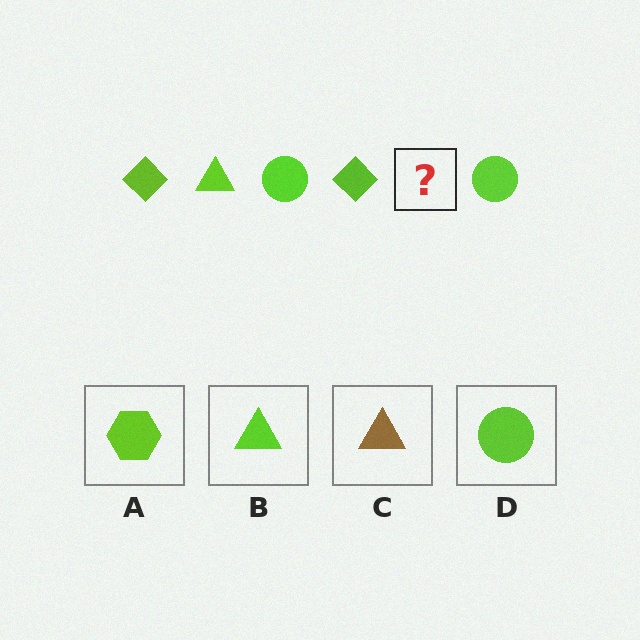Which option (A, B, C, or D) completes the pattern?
B.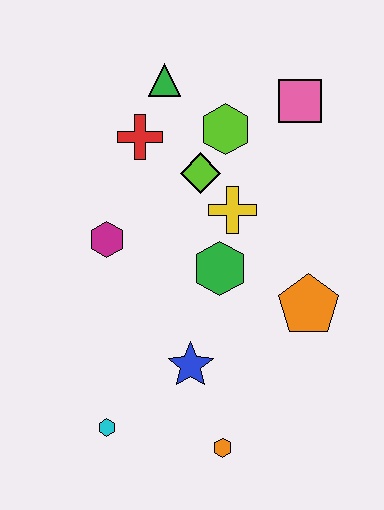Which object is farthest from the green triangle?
The orange hexagon is farthest from the green triangle.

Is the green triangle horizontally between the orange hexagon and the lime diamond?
No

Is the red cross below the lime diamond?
No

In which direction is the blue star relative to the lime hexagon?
The blue star is below the lime hexagon.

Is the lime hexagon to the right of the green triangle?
Yes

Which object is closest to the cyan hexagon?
The blue star is closest to the cyan hexagon.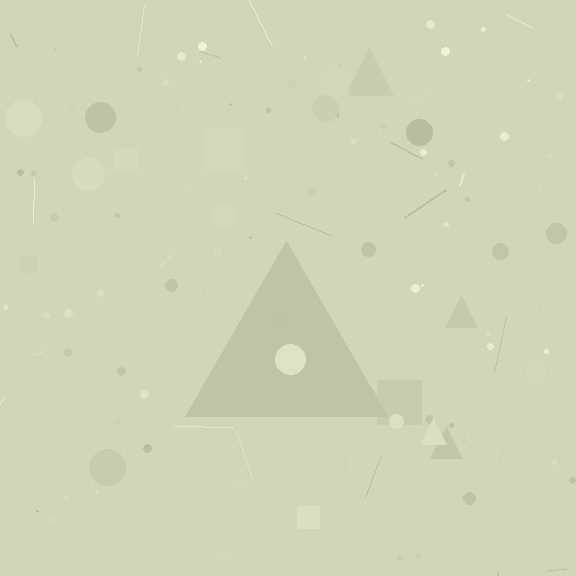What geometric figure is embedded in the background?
A triangle is embedded in the background.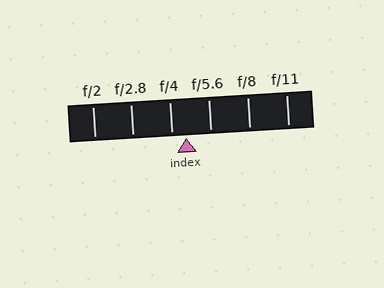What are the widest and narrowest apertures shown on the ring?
The widest aperture shown is f/2 and the narrowest is f/11.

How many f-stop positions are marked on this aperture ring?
There are 6 f-stop positions marked.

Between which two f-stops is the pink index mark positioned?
The index mark is between f/4 and f/5.6.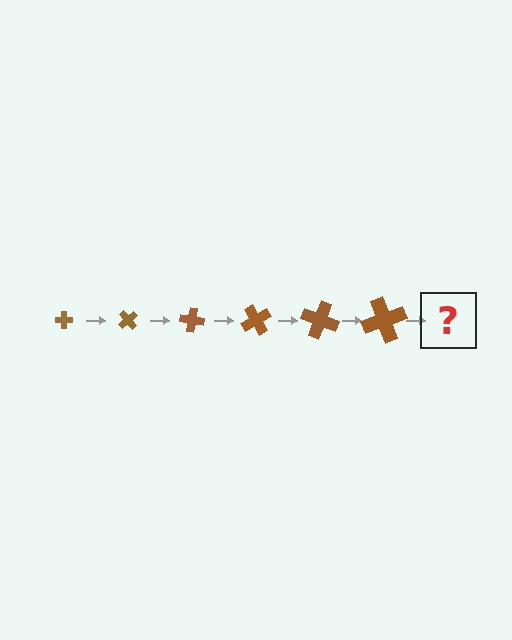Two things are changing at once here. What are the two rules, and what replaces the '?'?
The two rules are that the cross grows larger each step and it rotates 50 degrees each step. The '?' should be a cross, larger than the previous one and rotated 300 degrees from the start.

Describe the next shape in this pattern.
It should be a cross, larger than the previous one and rotated 300 degrees from the start.